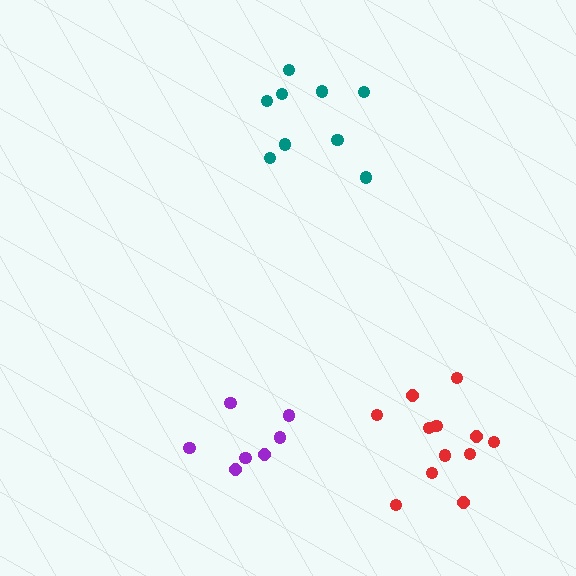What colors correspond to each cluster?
The clusters are colored: red, teal, purple.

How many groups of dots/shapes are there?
There are 3 groups.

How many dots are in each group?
Group 1: 12 dots, Group 2: 9 dots, Group 3: 7 dots (28 total).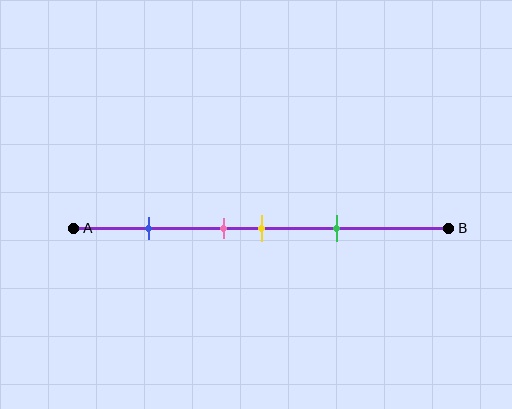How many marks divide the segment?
There are 4 marks dividing the segment.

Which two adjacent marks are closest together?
The pink and yellow marks are the closest adjacent pair.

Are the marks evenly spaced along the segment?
No, the marks are not evenly spaced.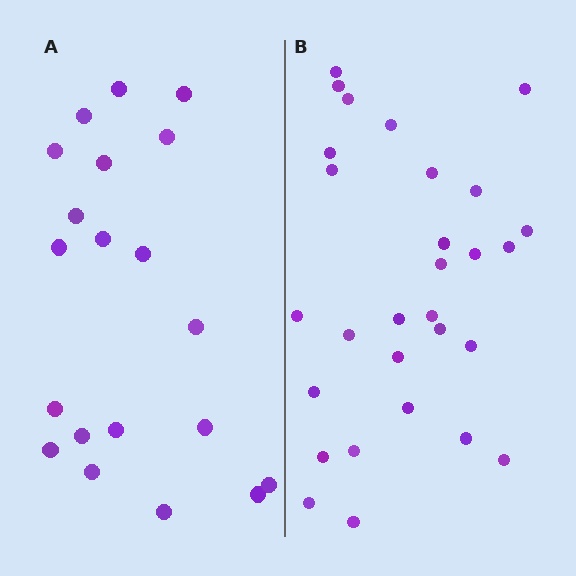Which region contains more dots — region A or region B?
Region B (the right region) has more dots.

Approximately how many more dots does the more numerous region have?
Region B has roughly 8 or so more dots than region A.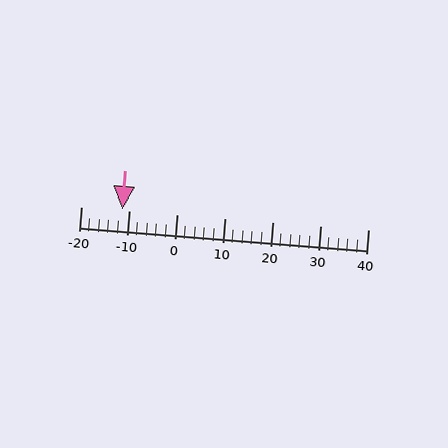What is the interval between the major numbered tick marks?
The major tick marks are spaced 10 units apart.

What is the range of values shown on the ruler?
The ruler shows values from -20 to 40.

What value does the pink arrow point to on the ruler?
The pink arrow points to approximately -11.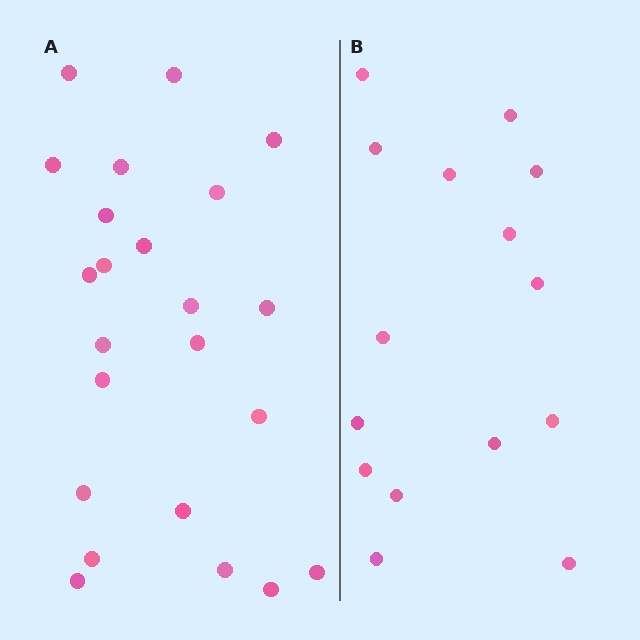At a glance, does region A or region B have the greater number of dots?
Region A (the left region) has more dots.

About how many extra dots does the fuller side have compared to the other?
Region A has roughly 8 or so more dots than region B.